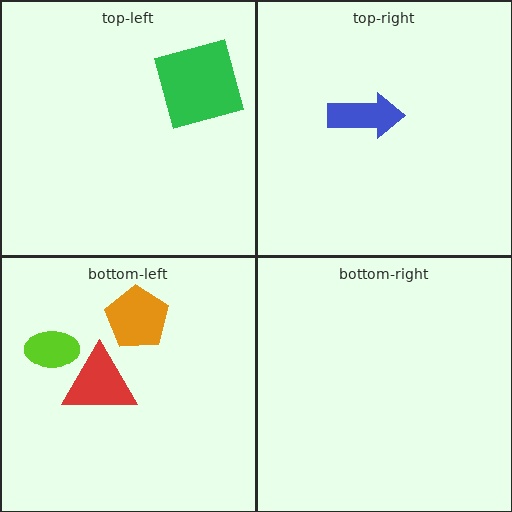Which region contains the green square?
The top-left region.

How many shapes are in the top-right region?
1.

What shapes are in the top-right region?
The blue arrow.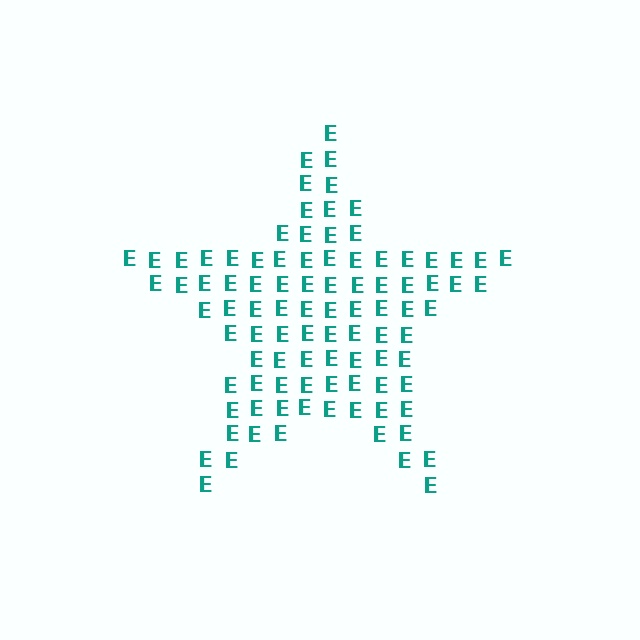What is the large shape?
The large shape is a star.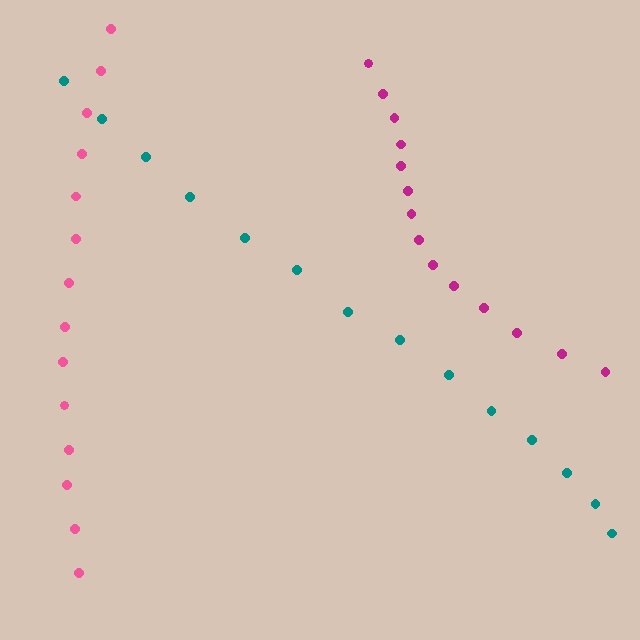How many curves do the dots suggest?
There are 3 distinct paths.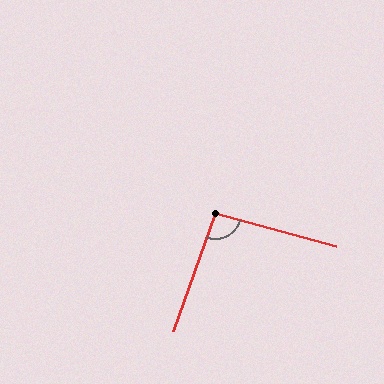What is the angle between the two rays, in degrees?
Approximately 94 degrees.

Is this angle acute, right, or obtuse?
It is approximately a right angle.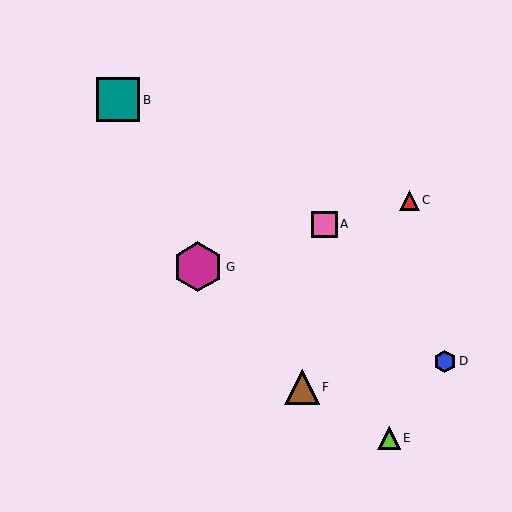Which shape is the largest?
The magenta hexagon (labeled G) is the largest.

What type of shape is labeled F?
Shape F is a brown triangle.